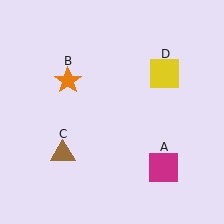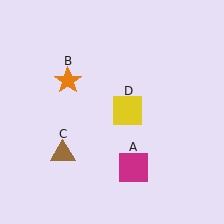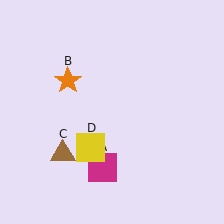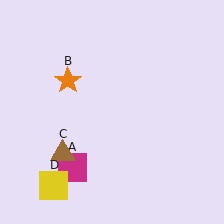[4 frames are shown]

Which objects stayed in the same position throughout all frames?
Orange star (object B) and brown triangle (object C) remained stationary.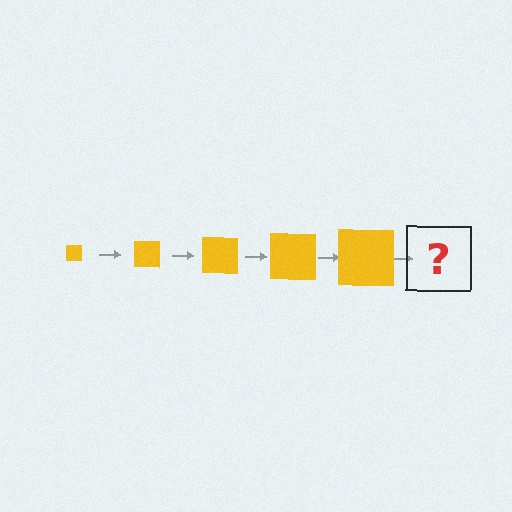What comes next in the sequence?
The next element should be a yellow square, larger than the previous one.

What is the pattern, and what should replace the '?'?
The pattern is that the square gets progressively larger each step. The '?' should be a yellow square, larger than the previous one.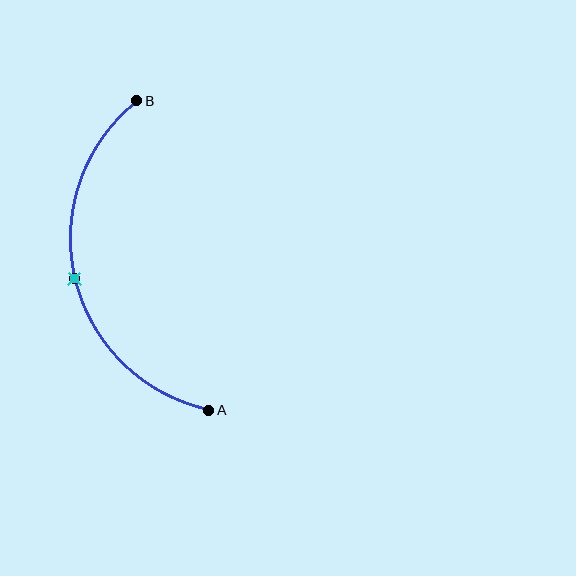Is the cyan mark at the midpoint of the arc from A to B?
Yes. The cyan mark lies on the arc at equal arc-length from both A and B — it is the arc midpoint.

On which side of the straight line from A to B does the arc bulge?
The arc bulges to the left of the straight line connecting A and B.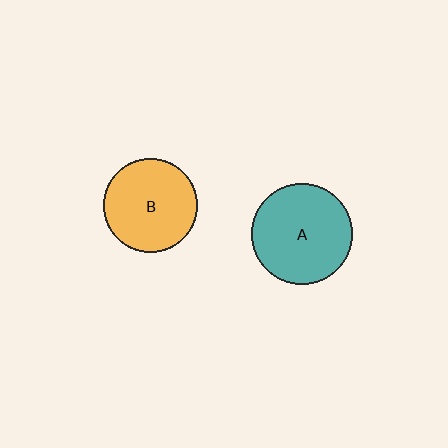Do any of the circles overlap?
No, none of the circles overlap.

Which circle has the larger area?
Circle A (teal).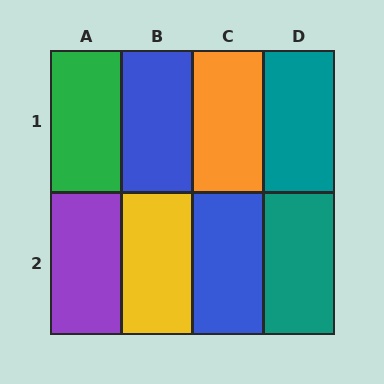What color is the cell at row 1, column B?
Blue.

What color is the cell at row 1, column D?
Teal.